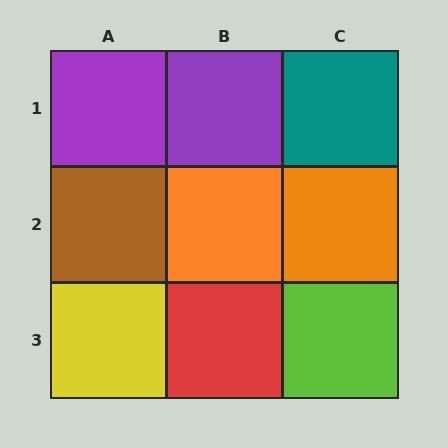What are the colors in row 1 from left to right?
Purple, purple, teal.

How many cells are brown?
1 cell is brown.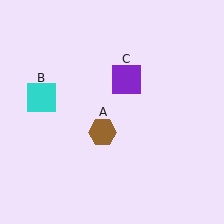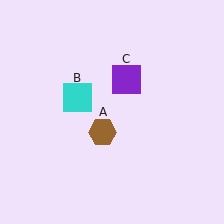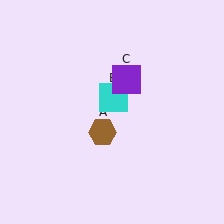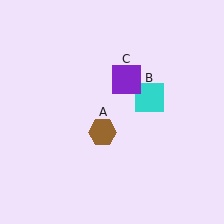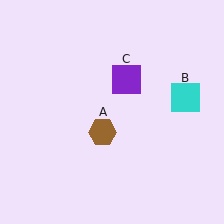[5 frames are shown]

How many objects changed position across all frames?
1 object changed position: cyan square (object B).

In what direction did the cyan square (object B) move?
The cyan square (object B) moved right.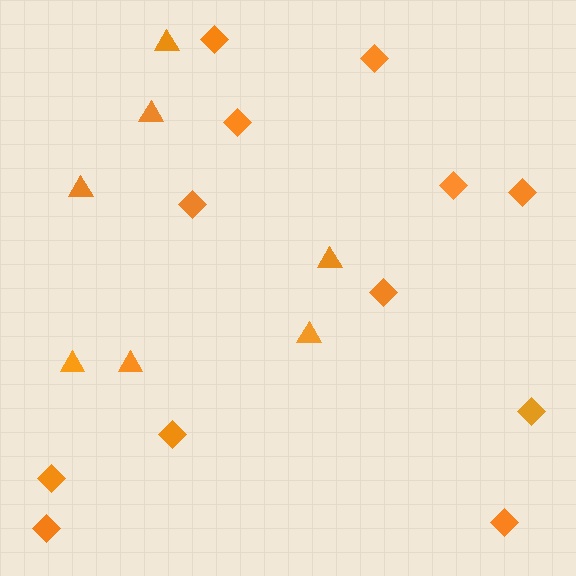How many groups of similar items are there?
There are 2 groups: one group of triangles (7) and one group of diamonds (12).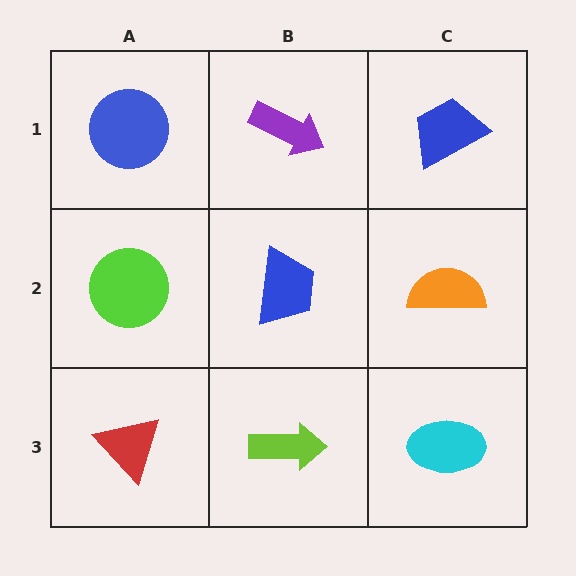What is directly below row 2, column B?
A lime arrow.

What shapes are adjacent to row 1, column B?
A blue trapezoid (row 2, column B), a blue circle (row 1, column A), a blue trapezoid (row 1, column C).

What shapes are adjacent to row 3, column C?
An orange semicircle (row 2, column C), a lime arrow (row 3, column B).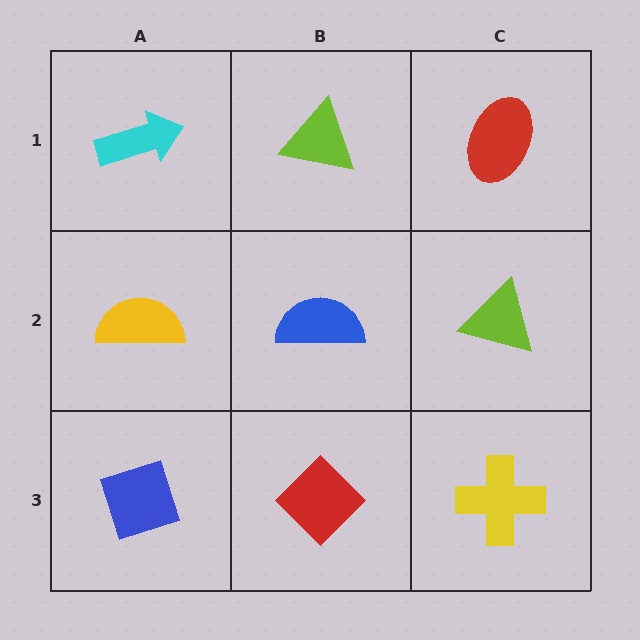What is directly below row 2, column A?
A blue diamond.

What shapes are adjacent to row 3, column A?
A yellow semicircle (row 2, column A), a red diamond (row 3, column B).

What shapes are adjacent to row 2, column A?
A cyan arrow (row 1, column A), a blue diamond (row 3, column A), a blue semicircle (row 2, column B).